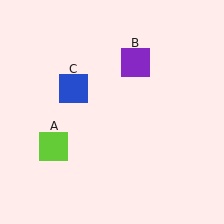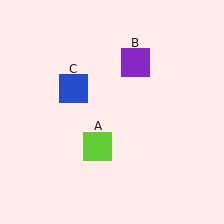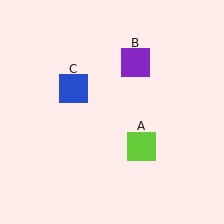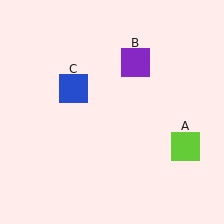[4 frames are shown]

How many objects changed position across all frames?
1 object changed position: lime square (object A).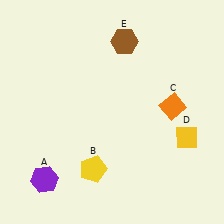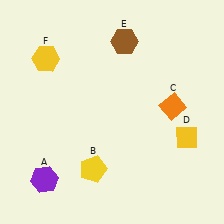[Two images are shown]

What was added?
A yellow hexagon (F) was added in Image 2.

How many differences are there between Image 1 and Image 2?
There is 1 difference between the two images.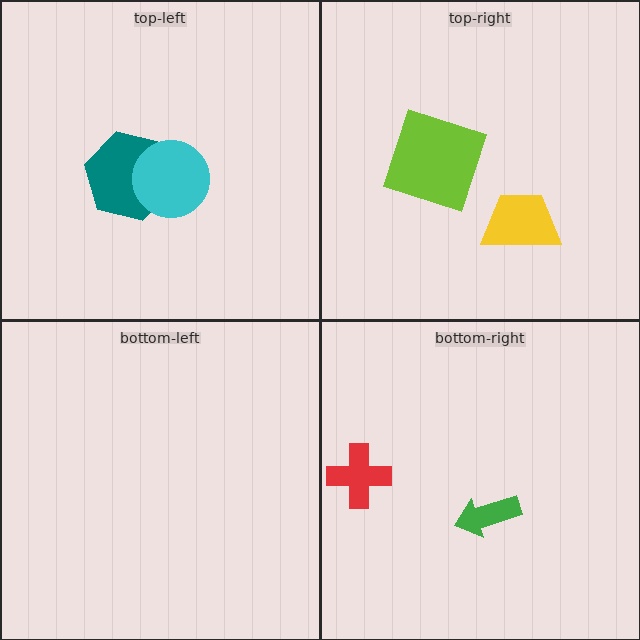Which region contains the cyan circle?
The top-left region.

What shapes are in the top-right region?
The yellow trapezoid, the lime square.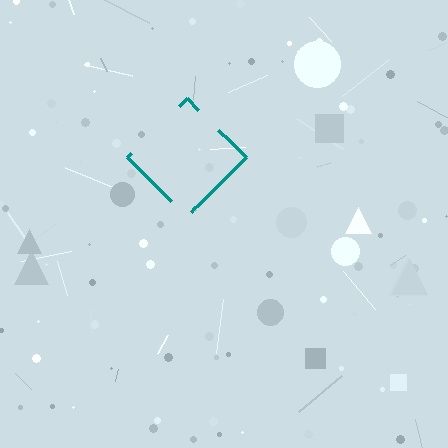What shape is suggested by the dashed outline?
The dashed outline suggests a diamond.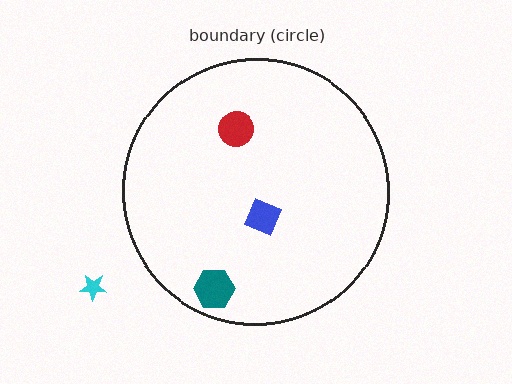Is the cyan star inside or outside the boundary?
Outside.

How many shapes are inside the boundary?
3 inside, 1 outside.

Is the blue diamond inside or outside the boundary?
Inside.